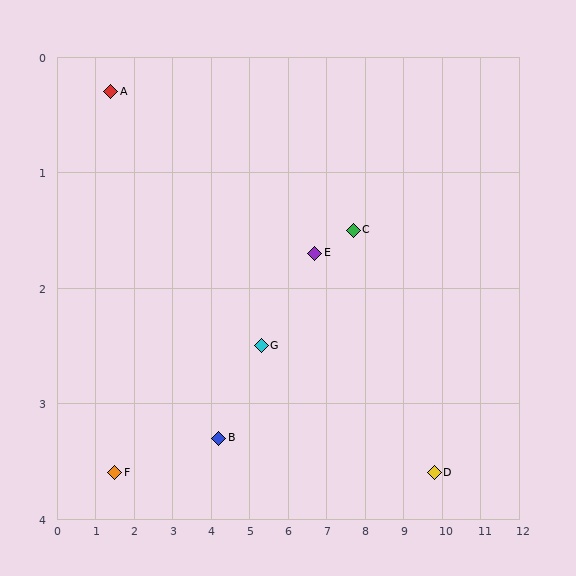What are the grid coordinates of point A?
Point A is at approximately (1.4, 0.3).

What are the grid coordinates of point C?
Point C is at approximately (7.7, 1.5).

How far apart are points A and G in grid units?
Points A and G are about 4.5 grid units apart.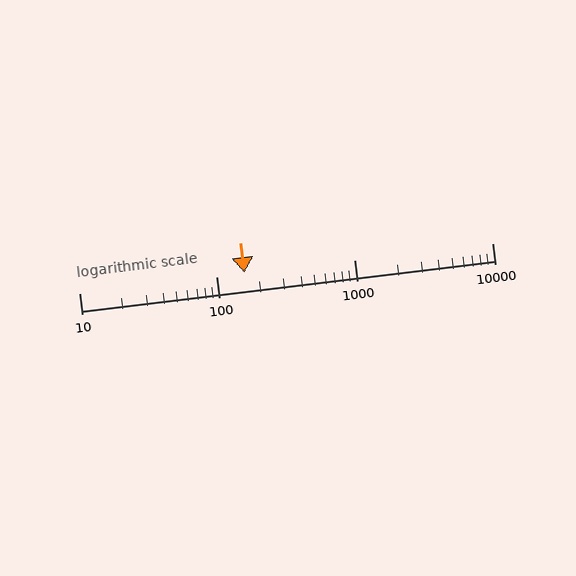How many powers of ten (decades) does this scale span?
The scale spans 3 decades, from 10 to 10000.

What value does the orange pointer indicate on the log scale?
The pointer indicates approximately 160.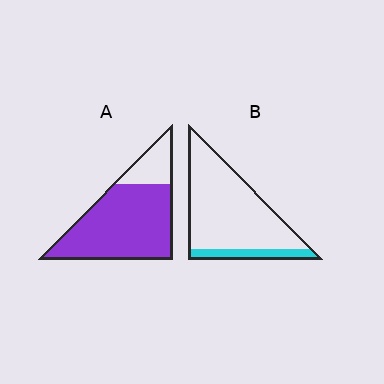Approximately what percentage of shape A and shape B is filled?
A is approximately 80% and B is approximately 15%.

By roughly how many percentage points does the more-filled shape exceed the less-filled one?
By roughly 65 percentage points (A over B).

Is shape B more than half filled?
No.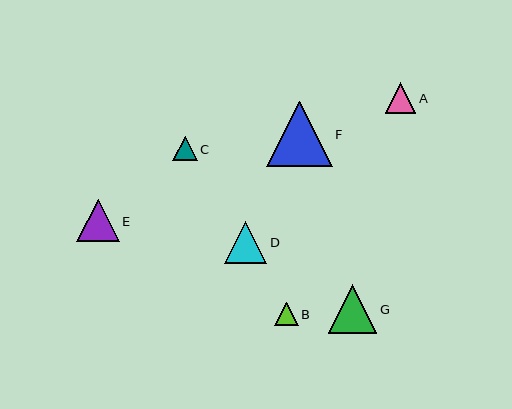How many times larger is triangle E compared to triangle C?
Triangle E is approximately 1.7 times the size of triangle C.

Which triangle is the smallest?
Triangle B is the smallest with a size of approximately 23 pixels.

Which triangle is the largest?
Triangle F is the largest with a size of approximately 65 pixels.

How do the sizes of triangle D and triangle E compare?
Triangle D and triangle E are approximately the same size.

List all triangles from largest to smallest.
From largest to smallest: F, G, D, E, A, C, B.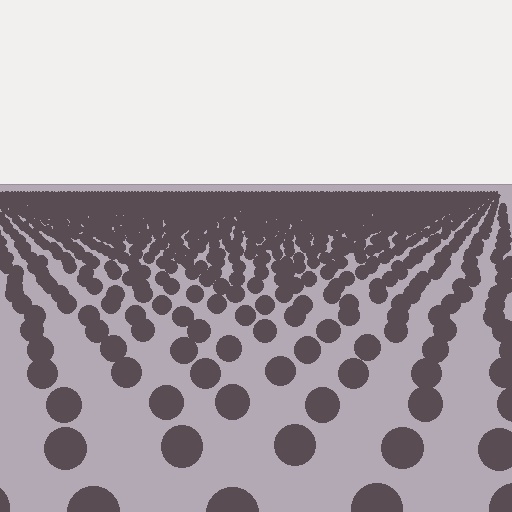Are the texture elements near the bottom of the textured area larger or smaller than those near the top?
Larger. Near the bottom, elements are closer to the viewer and appear at a bigger on-screen size.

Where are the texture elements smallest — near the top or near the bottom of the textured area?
Near the top.